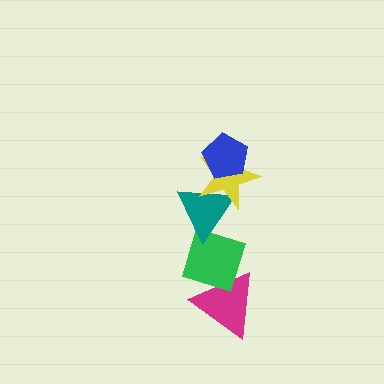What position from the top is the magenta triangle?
The magenta triangle is 5th from the top.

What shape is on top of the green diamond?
The teal triangle is on top of the green diamond.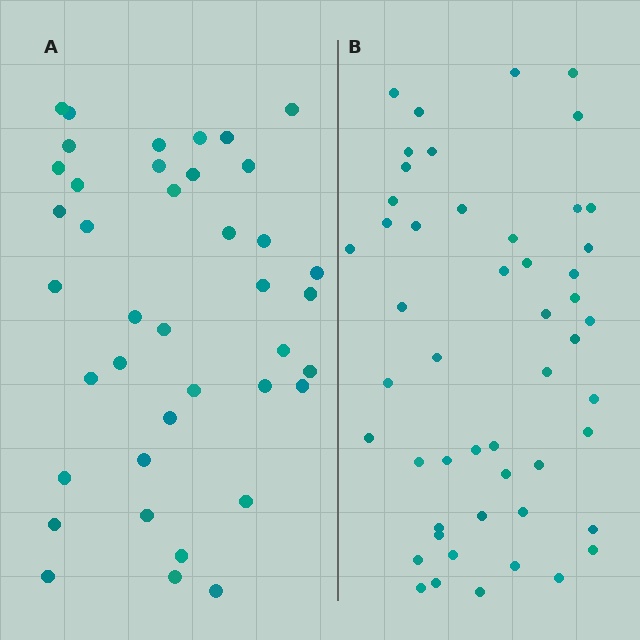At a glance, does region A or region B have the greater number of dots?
Region B (the right region) has more dots.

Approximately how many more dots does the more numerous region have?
Region B has roughly 10 or so more dots than region A.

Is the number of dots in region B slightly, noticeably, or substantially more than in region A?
Region B has noticeably more, but not dramatically so. The ratio is roughly 1.2 to 1.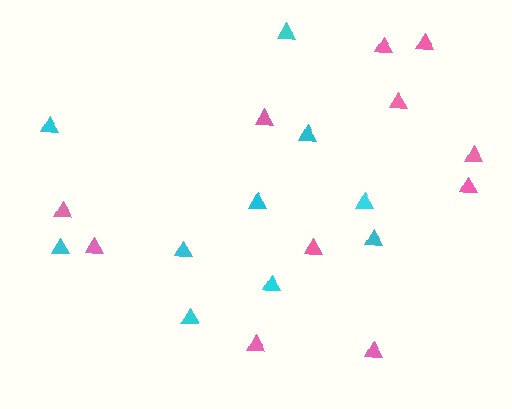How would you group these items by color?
There are 2 groups: one group of cyan triangles (10) and one group of pink triangles (11).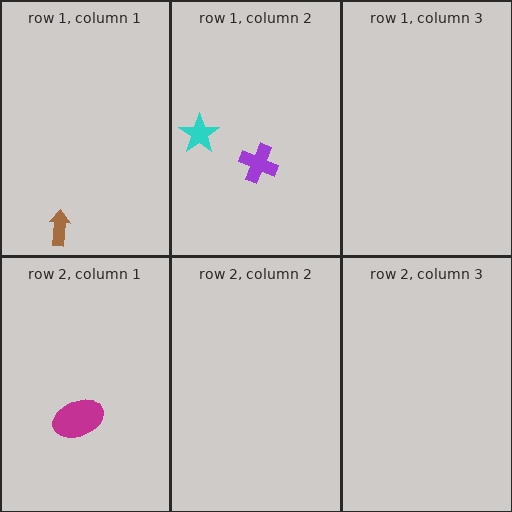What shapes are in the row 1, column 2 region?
The purple cross, the cyan star.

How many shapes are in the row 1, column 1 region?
1.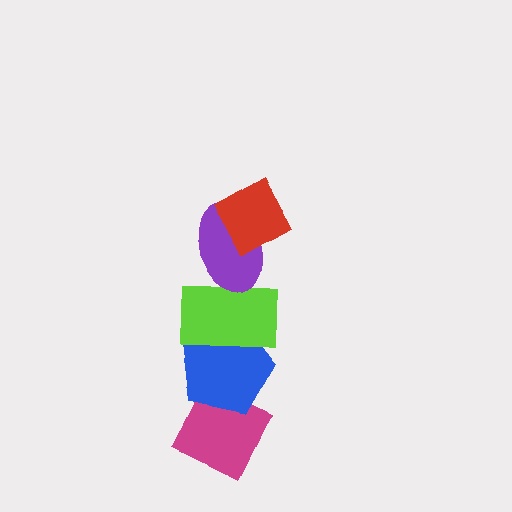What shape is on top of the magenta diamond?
The blue pentagon is on top of the magenta diamond.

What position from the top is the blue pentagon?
The blue pentagon is 4th from the top.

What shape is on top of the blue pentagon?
The lime rectangle is on top of the blue pentagon.